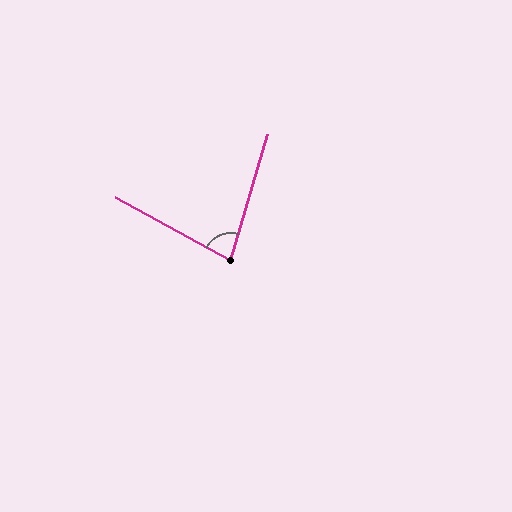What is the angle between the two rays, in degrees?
Approximately 78 degrees.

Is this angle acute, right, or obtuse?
It is acute.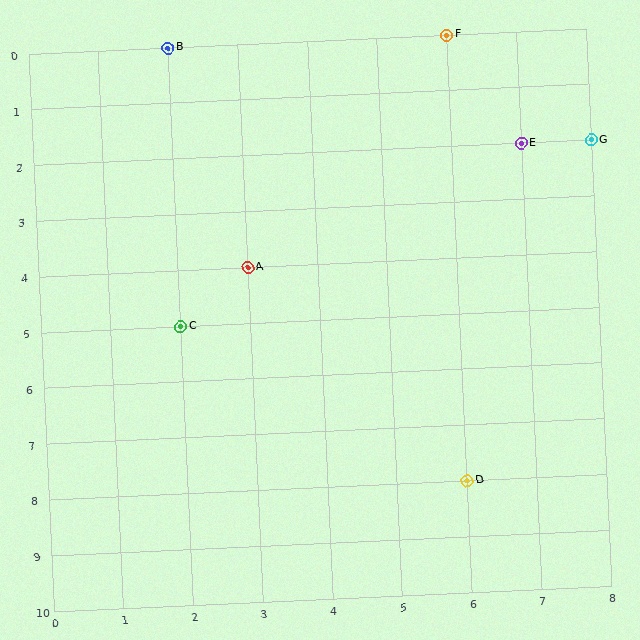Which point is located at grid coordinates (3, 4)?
Point A is at (3, 4).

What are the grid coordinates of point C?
Point C is at grid coordinates (2, 5).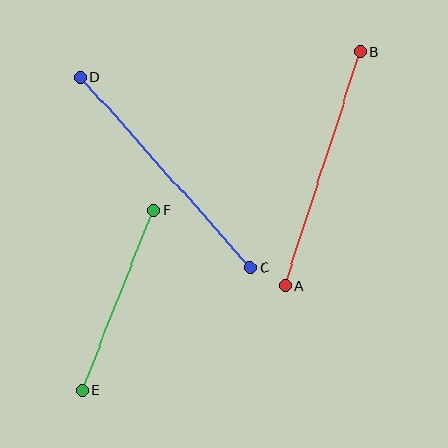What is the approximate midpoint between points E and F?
The midpoint is at approximately (118, 300) pixels.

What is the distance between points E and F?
The distance is approximately 194 pixels.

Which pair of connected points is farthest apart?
Points C and D are farthest apart.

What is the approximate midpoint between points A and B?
The midpoint is at approximately (323, 169) pixels.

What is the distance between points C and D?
The distance is approximately 255 pixels.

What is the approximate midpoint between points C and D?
The midpoint is at approximately (165, 172) pixels.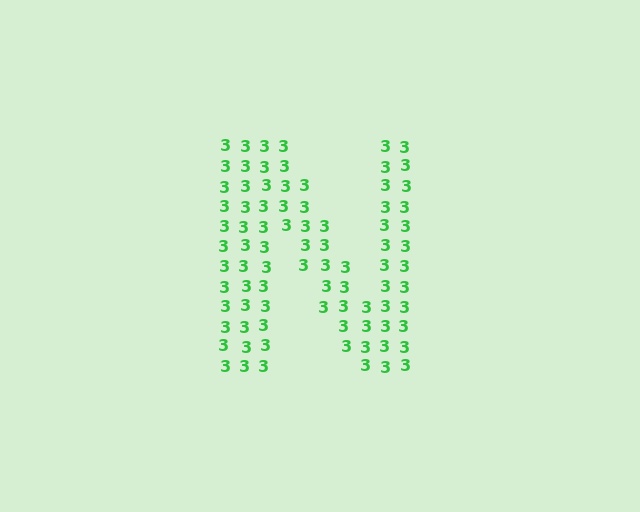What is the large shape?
The large shape is the letter N.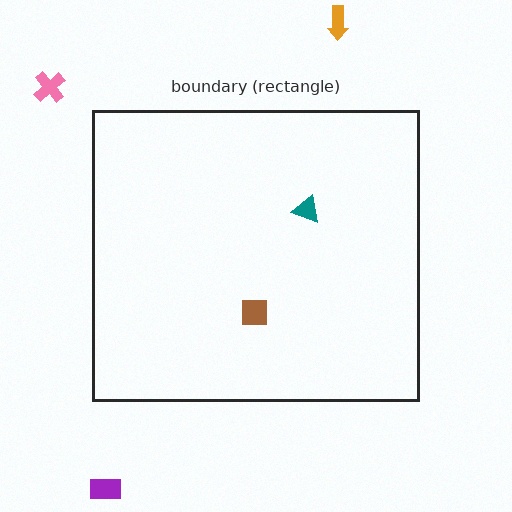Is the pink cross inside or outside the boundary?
Outside.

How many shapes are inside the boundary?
2 inside, 3 outside.